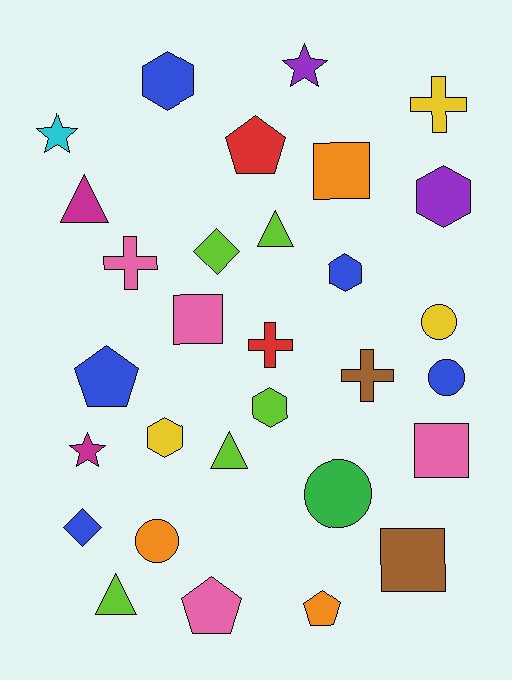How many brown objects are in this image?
There are 2 brown objects.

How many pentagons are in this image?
There are 4 pentagons.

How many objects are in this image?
There are 30 objects.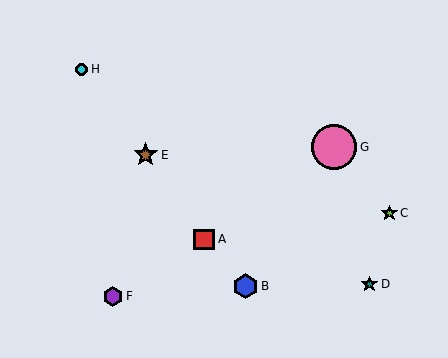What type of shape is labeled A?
Shape A is a red square.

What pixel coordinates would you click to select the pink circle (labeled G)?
Click at (334, 147) to select the pink circle G.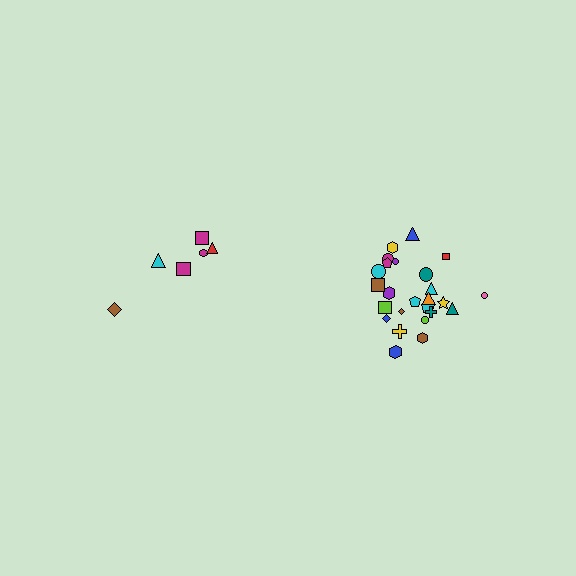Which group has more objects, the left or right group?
The right group.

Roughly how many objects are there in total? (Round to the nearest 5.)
Roughly 30 objects in total.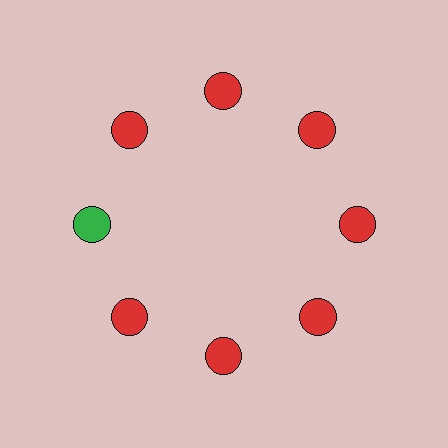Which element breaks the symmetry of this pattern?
The green circle at roughly the 9 o'clock position breaks the symmetry. All other shapes are red circles.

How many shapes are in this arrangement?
There are 8 shapes arranged in a ring pattern.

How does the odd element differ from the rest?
It has a different color: green instead of red.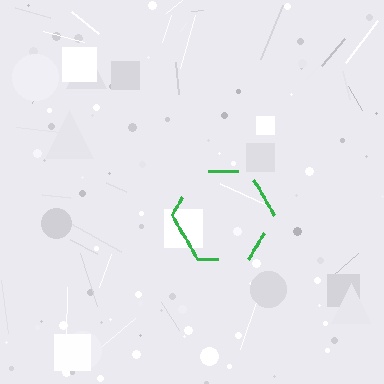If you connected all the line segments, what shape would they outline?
They would outline a hexagon.